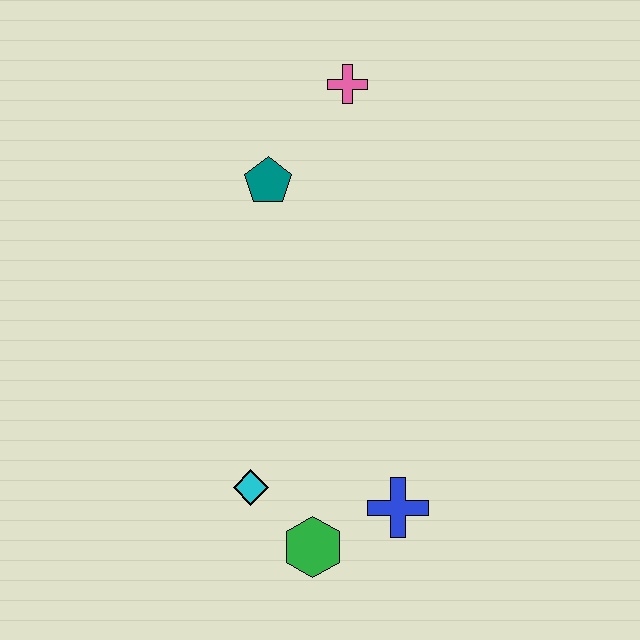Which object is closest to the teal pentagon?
The pink cross is closest to the teal pentagon.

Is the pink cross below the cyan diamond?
No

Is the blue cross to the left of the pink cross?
No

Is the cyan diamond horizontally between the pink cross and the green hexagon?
No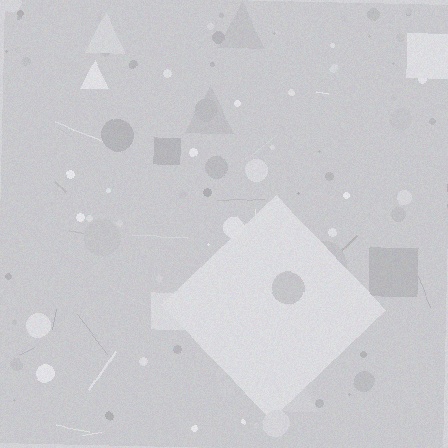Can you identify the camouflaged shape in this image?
The camouflaged shape is a diamond.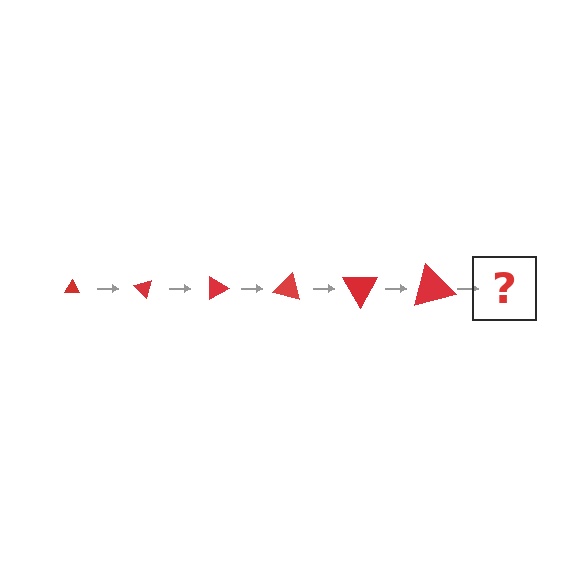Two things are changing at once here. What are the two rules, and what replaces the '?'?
The two rules are that the triangle grows larger each step and it rotates 45 degrees each step. The '?' should be a triangle, larger than the previous one and rotated 270 degrees from the start.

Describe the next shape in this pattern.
It should be a triangle, larger than the previous one and rotated 270 degrees from the start.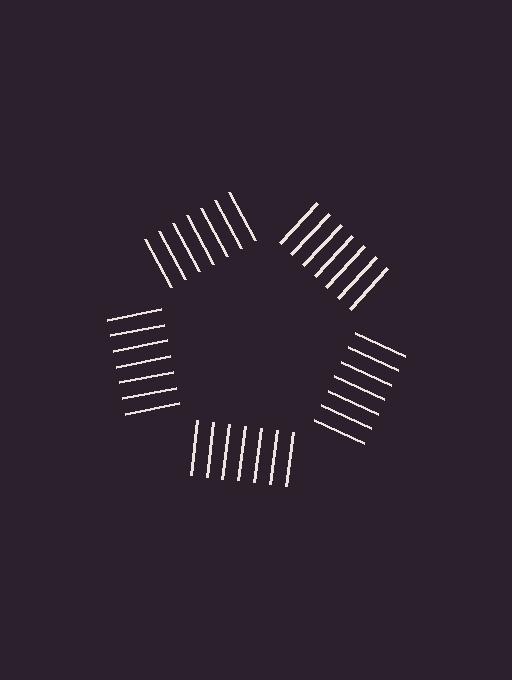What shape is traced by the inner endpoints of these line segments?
An illusory pentagon — the line segments terminate on its edges but no continuous stroke is drawn.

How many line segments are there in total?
35 — 7 along each of the 5 edges.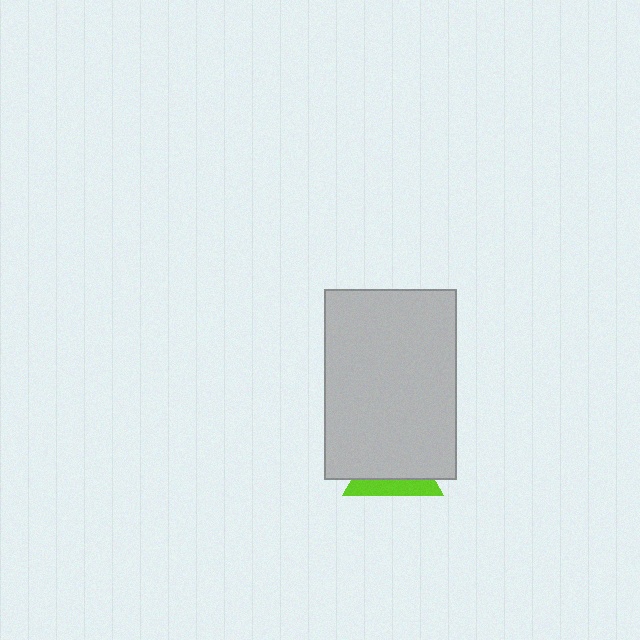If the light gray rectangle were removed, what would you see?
You would see the complete lime triangle.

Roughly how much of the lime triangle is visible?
A small part of it is visible (roughly 33%).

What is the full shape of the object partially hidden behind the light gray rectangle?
The partially hidden object is a lime triangle.